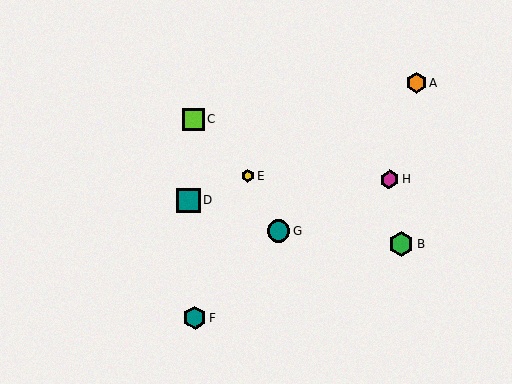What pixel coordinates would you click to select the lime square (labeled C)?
Click at (193, 120) to select the lime square C.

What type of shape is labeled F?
Shape F is a teal hexagon.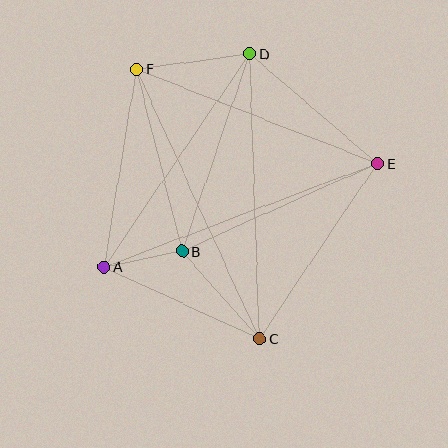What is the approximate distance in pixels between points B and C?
The distance between B and C is approximately 117 pixels.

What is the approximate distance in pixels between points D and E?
The distance between D and E is approximately 168 pixels.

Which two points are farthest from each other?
Points C and F are farthest from each other.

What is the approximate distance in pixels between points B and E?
The distance between B and E is approximately 214 pixels.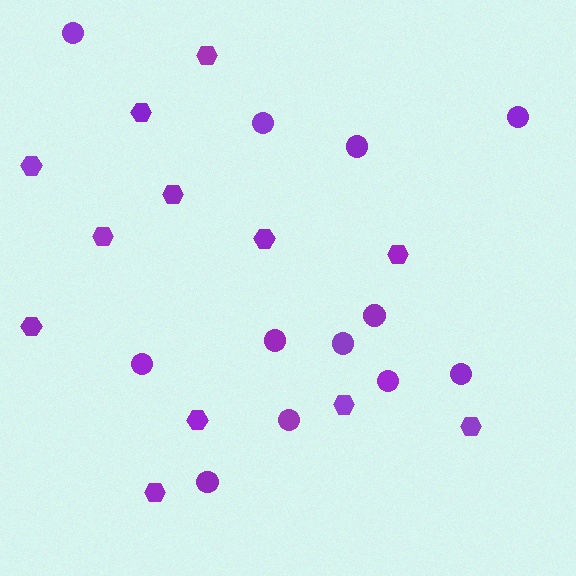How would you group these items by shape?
There are 2 groups: one group of hexagons (12) and one group of circles (12).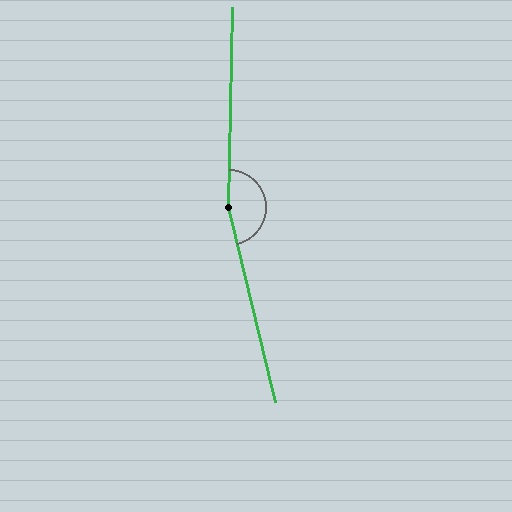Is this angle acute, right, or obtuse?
It is obtuse.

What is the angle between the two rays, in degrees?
Approximately 165 degrees.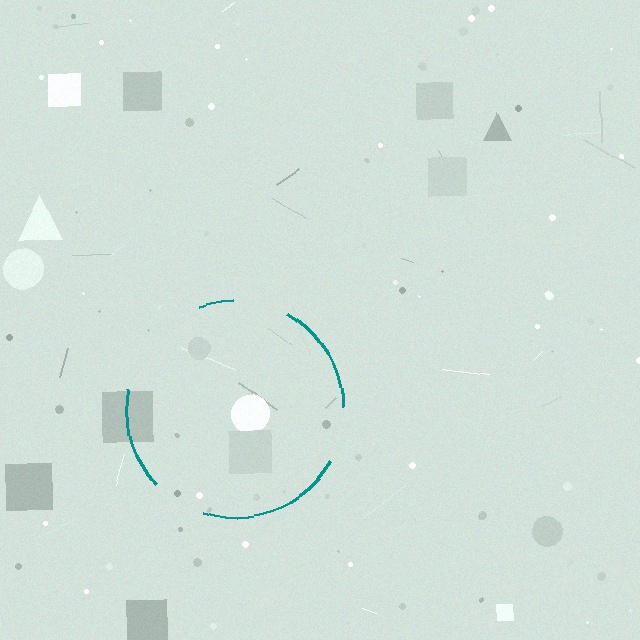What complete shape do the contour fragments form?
The contour fragments form a circle.